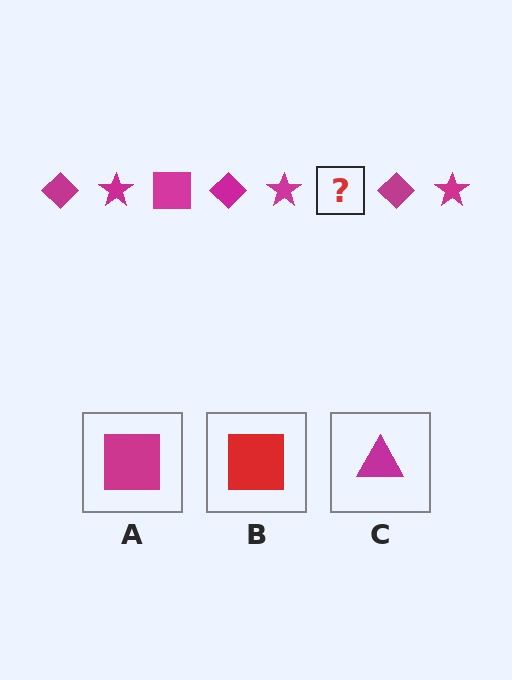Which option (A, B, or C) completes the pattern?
A.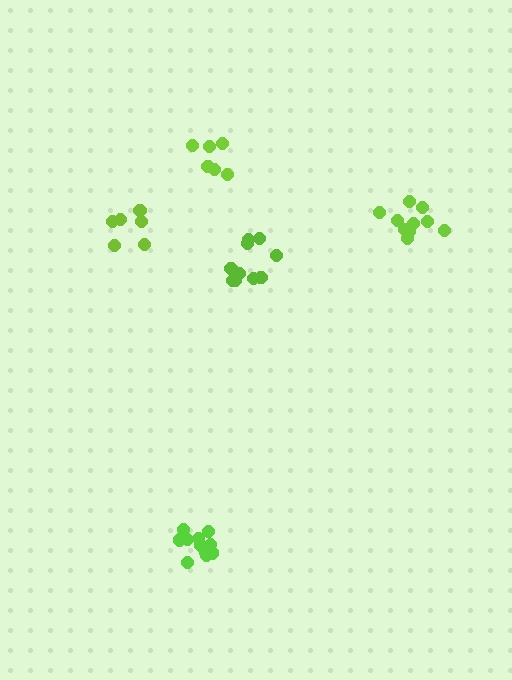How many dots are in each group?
Group 1: 11 dots, Group 2: 6 dots, Group 3: 10 dots, Group 4: 10 dots, Group 5: 6 dots (43 total).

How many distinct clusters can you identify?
There are 5 distinct clusters.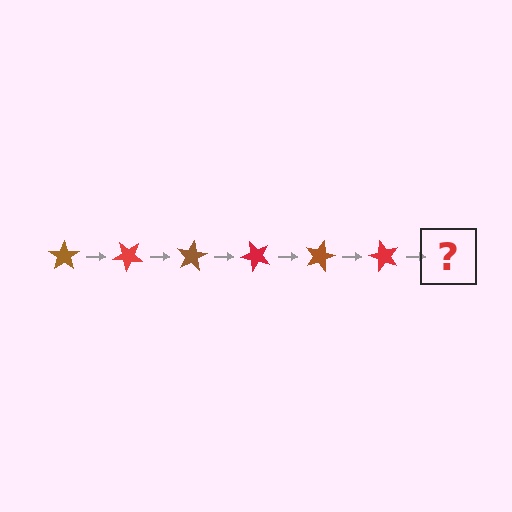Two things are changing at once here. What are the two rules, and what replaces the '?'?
The two rules are that it rotates 40 degrees each step and the color cycles through brown and red. The '?' should be a brown star, rotated 240 degrees from the start.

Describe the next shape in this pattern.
It should be a brown star, rotated 240 degrees from the start.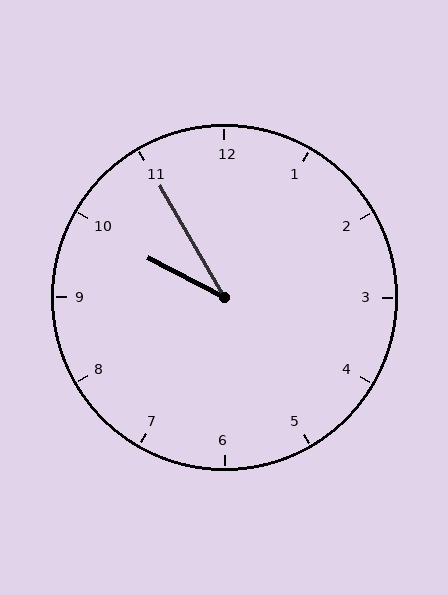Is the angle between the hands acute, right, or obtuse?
It is acute.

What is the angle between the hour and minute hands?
Approximately 32 degrees.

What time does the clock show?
9:55.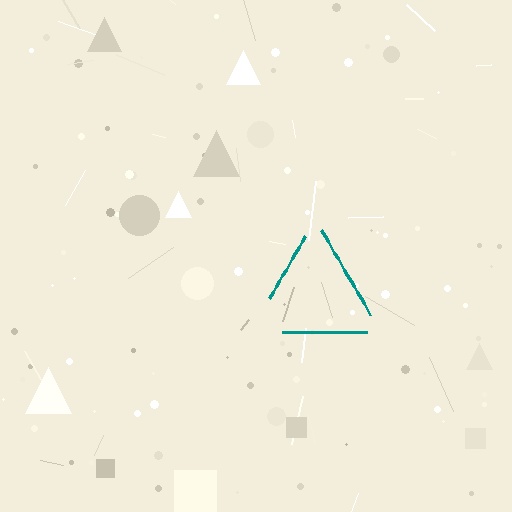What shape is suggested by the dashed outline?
The dashed outline suggests a triangle.